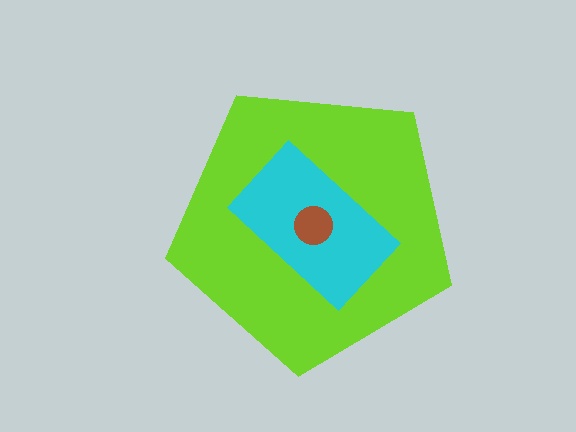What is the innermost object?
The brown circle.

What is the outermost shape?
The lime pentagon.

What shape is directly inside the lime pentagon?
The cyan rectangle.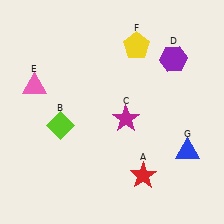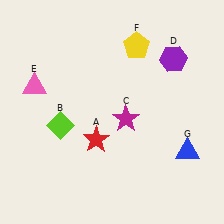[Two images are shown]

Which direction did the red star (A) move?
The red star (A) moved left.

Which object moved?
The red star (A) moved left.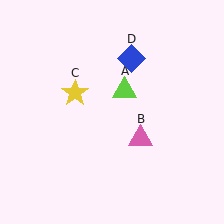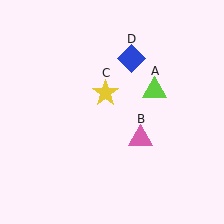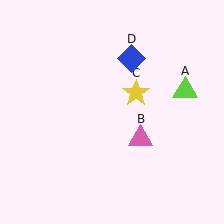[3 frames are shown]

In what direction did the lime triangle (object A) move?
The lime triangle (object A) moved right.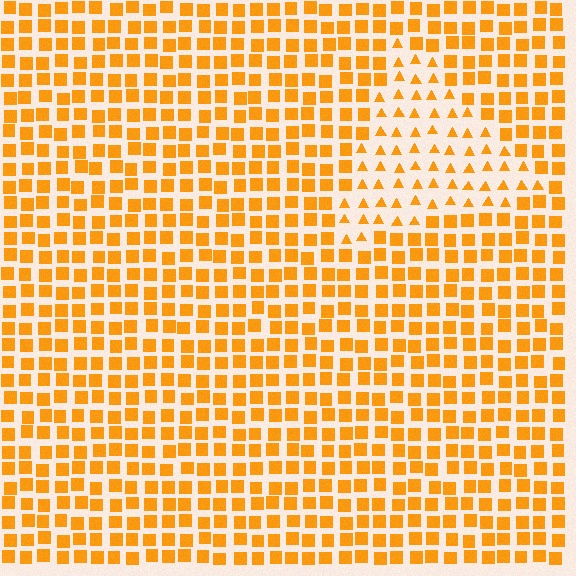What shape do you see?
I see a triangle.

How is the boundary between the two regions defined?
The boundary is defined by a change in element shape: triangles inside vs. squares outside. All elements share the same color and spacing.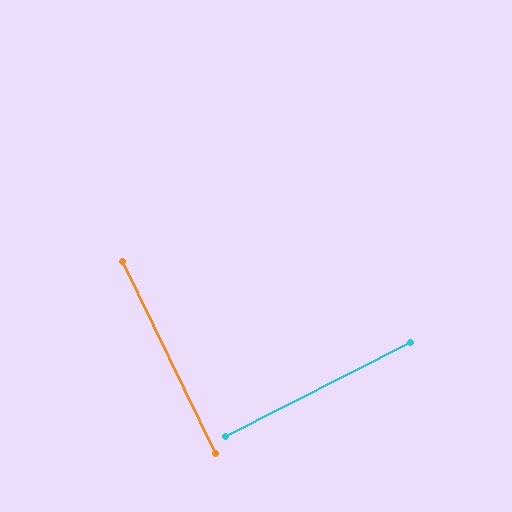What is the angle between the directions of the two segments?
Approximately 89 degrees.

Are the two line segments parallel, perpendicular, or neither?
Perpendicular — they meet at approximately 89°.